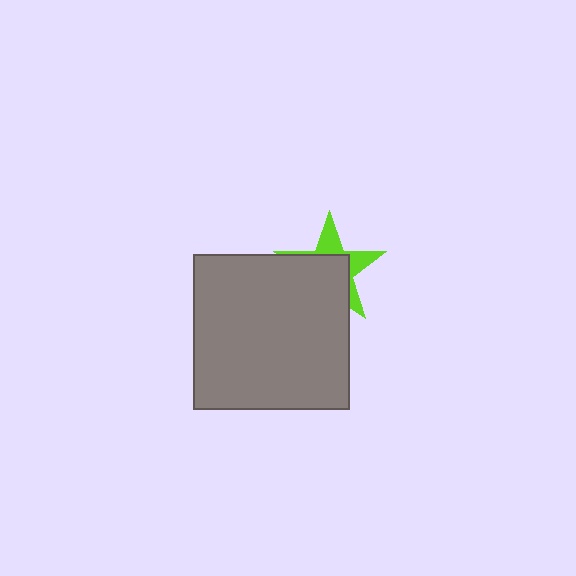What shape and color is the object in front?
The object in front is a gray square.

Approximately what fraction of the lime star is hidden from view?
Roughly 62% of the lime star is hidden behind the gray square.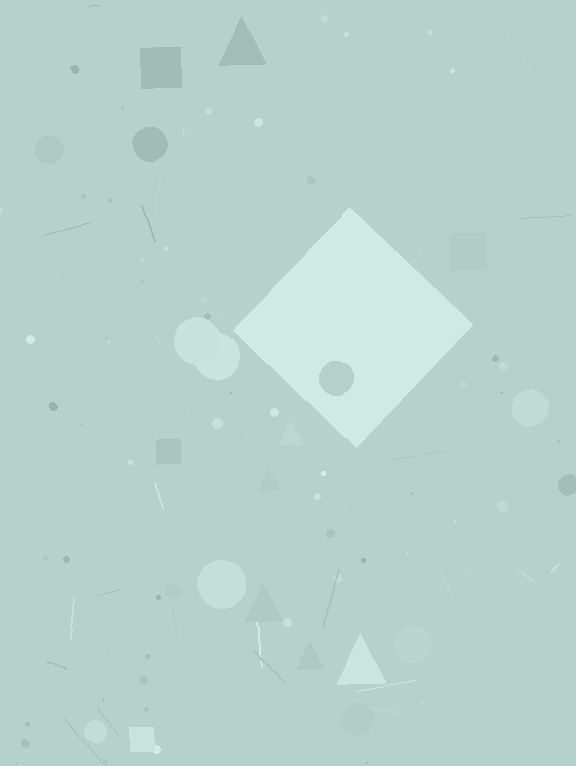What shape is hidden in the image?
A diamond is hidden in the image.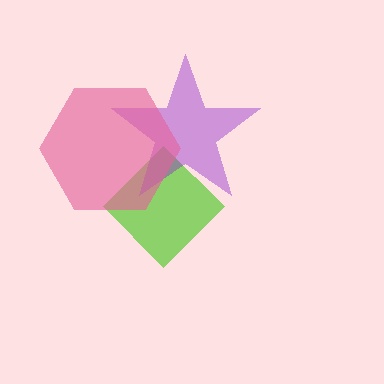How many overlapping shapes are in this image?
There are 3 overlapping shapes in the image.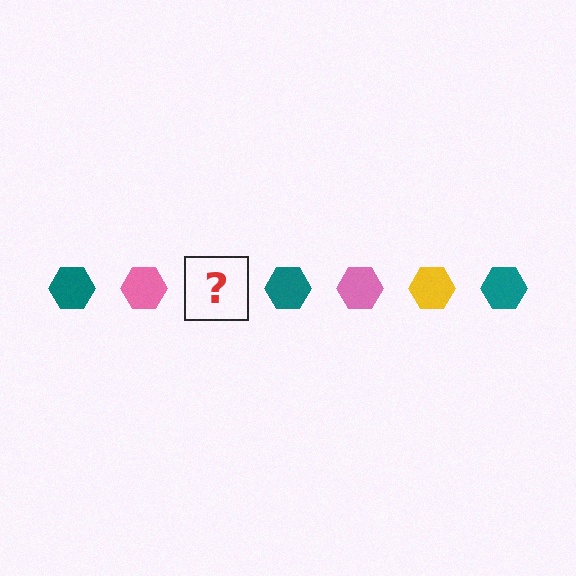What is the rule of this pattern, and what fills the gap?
The rule is that the pattern cycles through teal, pink, yellow hexagons. The gap should be filled with a yellow hexagon.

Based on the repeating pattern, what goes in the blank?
The blank should be a yellow hexagon.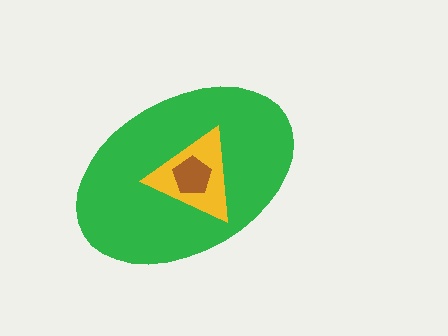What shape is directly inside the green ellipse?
The yellow triangle.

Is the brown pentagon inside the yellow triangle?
Yes.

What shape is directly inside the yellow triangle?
The brown pentagon.